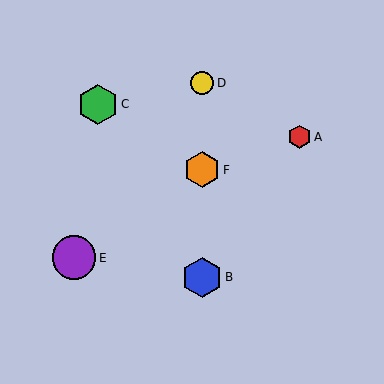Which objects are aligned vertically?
Objects B, D, F are aligned vertically.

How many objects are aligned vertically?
3 objects (B, D, F) are aligned vertically.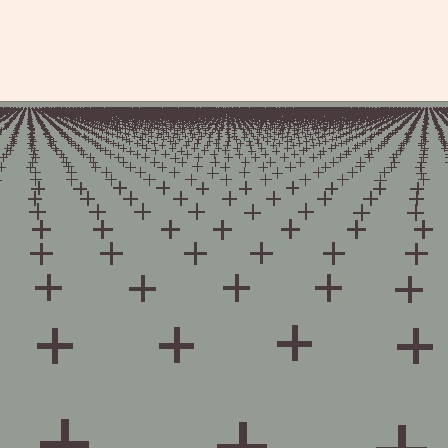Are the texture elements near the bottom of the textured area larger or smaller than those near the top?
Larger. Near the bottom, elements are closer to the viewer and appear at a bigger on-screen size.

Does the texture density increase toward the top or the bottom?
Density increases toward the top.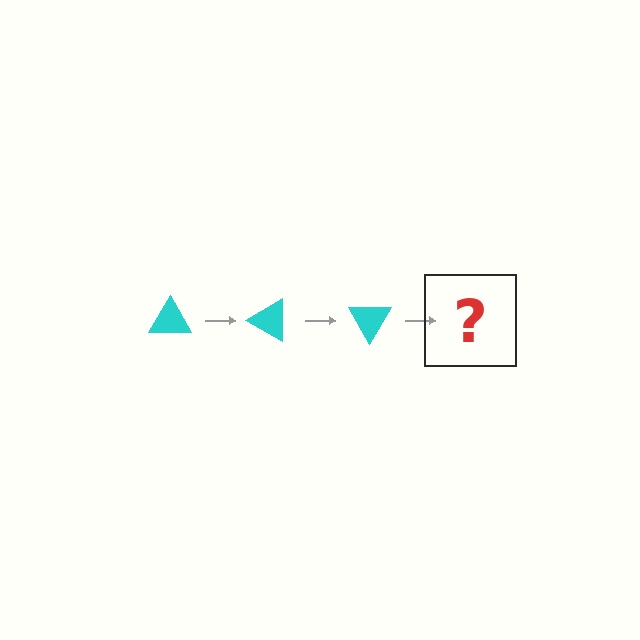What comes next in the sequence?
The next element should be a cyan triangle rotated 90 degrees.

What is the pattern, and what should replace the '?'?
The pattern is that the triangle rotates 30 degrees each step. The '?' should be a cyan triangle rotated 90 degrees.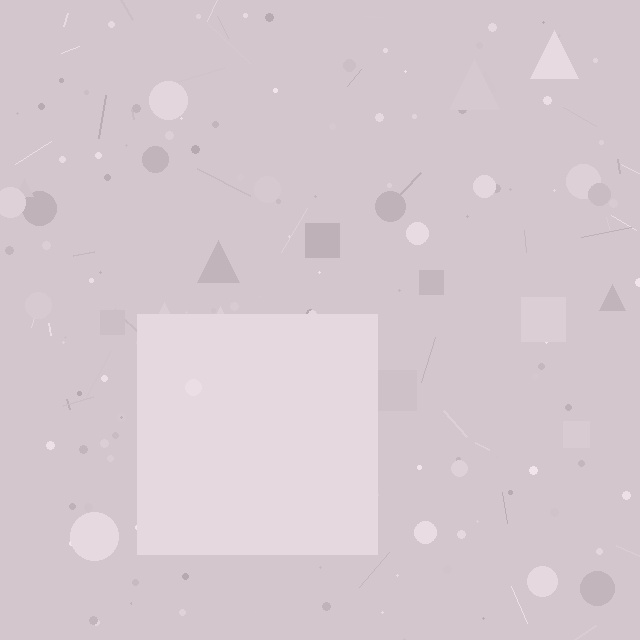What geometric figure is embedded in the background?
A square is embedded in the background.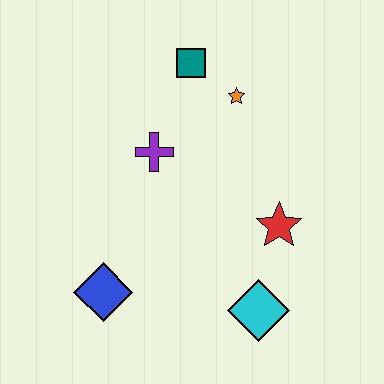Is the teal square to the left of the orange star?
Yes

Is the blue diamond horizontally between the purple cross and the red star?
No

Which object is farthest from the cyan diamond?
The teal square is farthest from the cyan diamond.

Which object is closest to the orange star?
The teal square is closest to the orange star.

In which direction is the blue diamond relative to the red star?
The blue diamond is to the left of the red star.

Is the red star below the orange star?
Yes